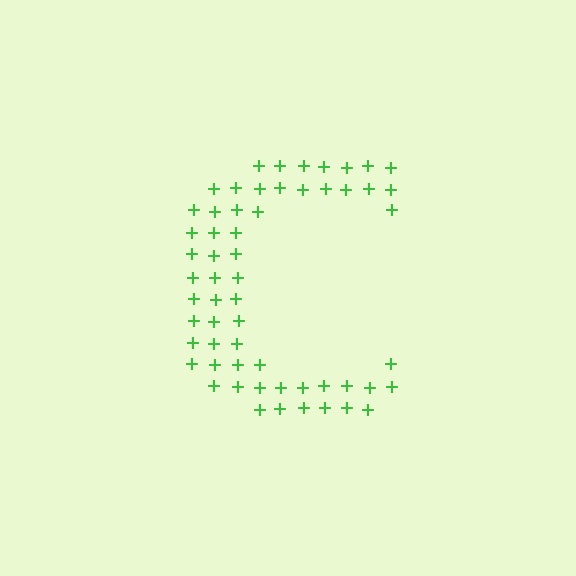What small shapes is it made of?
It is made of small plus signs.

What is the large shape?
The large shape is the letter C.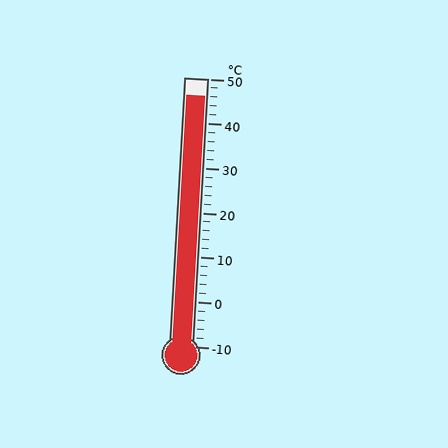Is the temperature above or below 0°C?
The temperature is above 0°C.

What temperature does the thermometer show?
The thermometer shows approximately 46°C.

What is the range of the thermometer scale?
The thermometer scale ranges from -10°C to 50°C.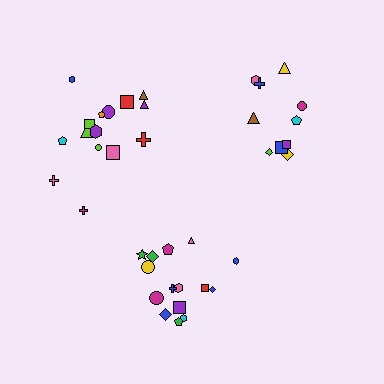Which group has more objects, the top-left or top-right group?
The top-left group.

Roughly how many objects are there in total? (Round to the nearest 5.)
Roughly 40 objects in total.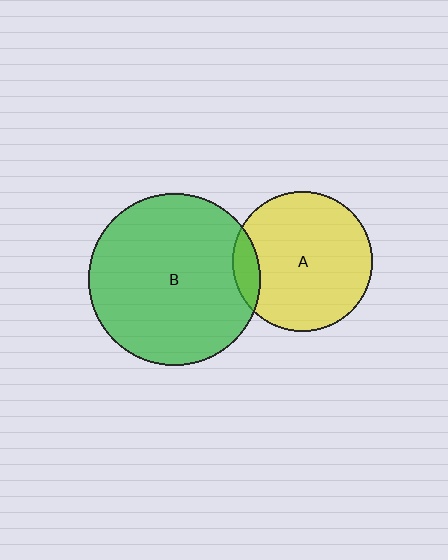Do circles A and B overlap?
Yes.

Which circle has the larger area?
Circle B (green).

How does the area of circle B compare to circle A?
Approximately 1.5 times.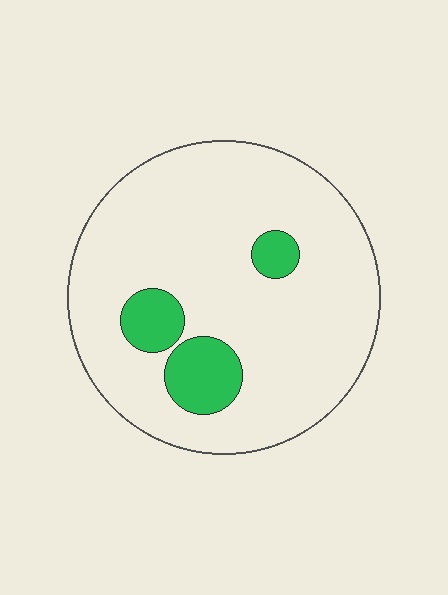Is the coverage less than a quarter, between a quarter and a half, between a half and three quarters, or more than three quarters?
Less than a quarter.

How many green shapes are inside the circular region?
3.